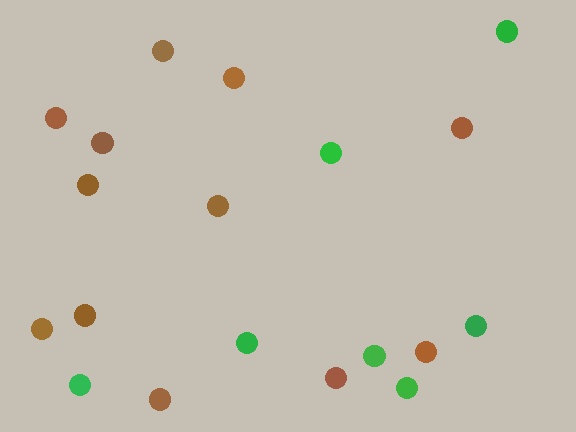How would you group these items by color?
There are 2 groups: one group of brown circles (12) and one group of green circles (7).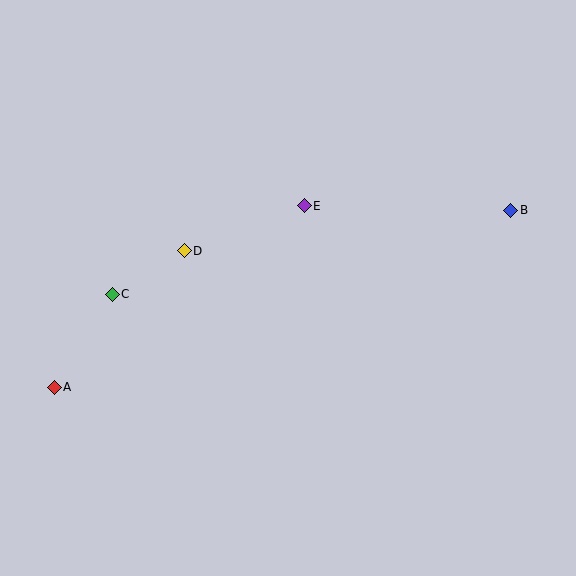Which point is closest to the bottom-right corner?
Point B is closest to the bottom-right corner.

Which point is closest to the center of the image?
Point E at (304, 206) is closest to the center.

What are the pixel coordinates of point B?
Point B is at (511, 210).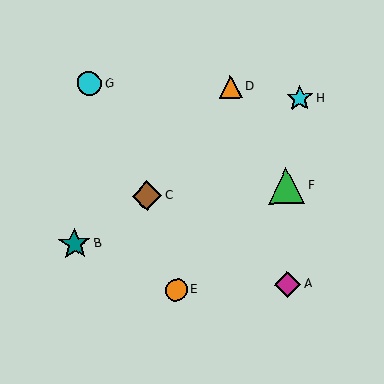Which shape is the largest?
The green triangle (labeled F) is the largest.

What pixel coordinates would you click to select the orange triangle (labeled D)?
Click at (231, 86) to select the orange triangle D.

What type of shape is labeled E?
Shape E is an orange circle.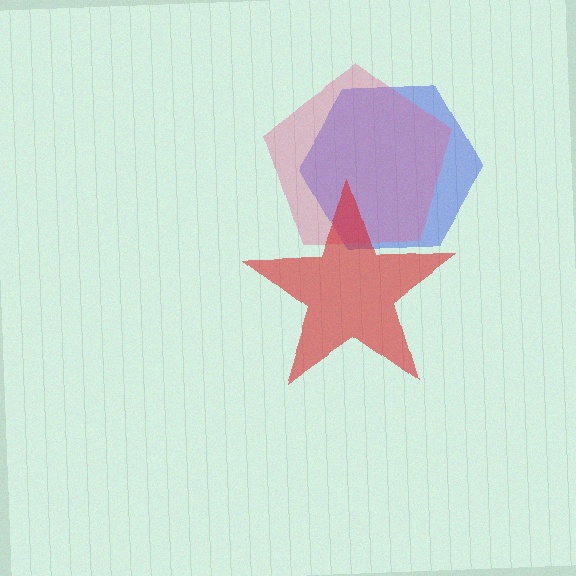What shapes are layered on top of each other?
The layered shapes are: a blue hexagon, a pink pentagon, a red star.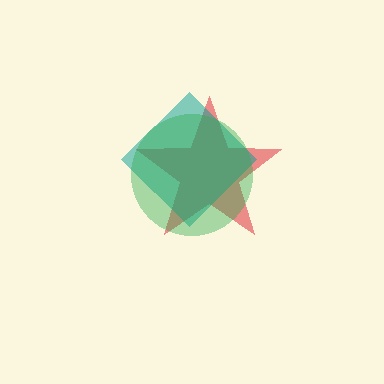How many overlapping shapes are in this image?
There are 3 overlapping shapes in the image.